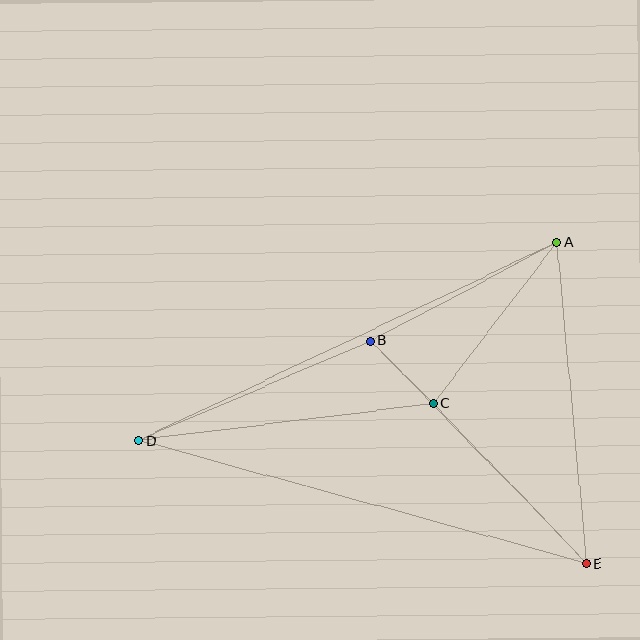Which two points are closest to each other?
Points B and C are closest to each other.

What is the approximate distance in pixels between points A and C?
The distance between A and C is approximately 203 pixels.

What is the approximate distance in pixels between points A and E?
The distance between A and E is approximately 323 pixels.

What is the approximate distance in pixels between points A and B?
The distance between A and B is approximately 211 pixels.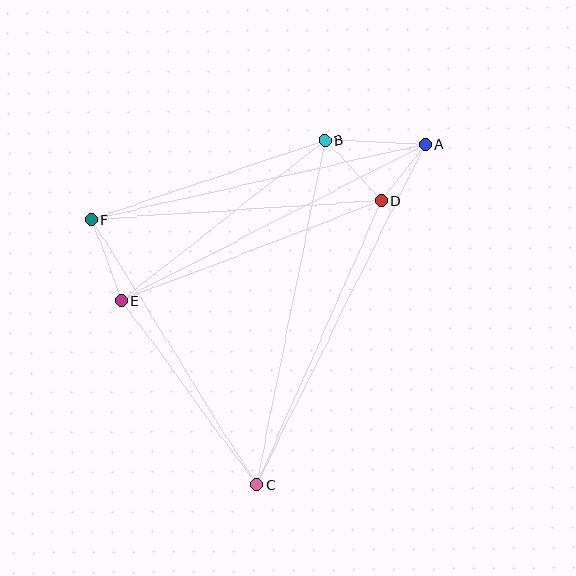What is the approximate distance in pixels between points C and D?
The distance between C and D is approximately 311 pixels.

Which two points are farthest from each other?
Points A and C are farthest from each other.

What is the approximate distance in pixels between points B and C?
The distance between B and C is approximately 351 pixels.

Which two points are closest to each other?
Points A and D are closest to each other.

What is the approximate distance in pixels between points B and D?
The distance between B and D is approximately 83 pixels.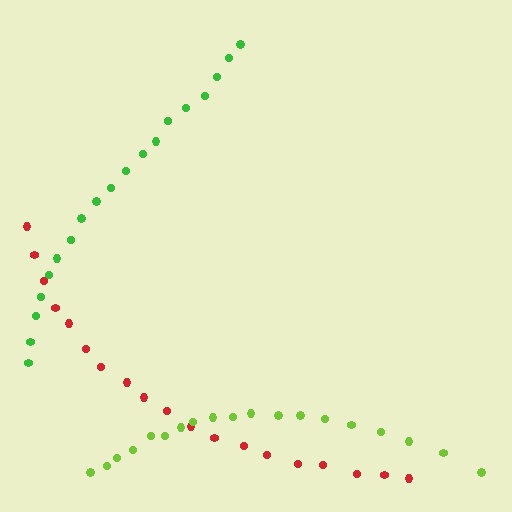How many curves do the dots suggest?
There are 3 distinct paths.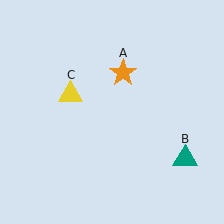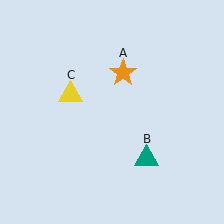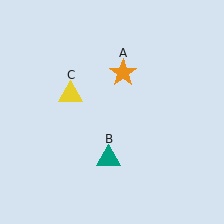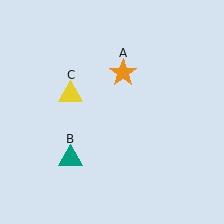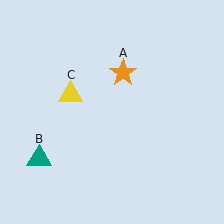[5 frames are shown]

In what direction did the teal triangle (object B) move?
The teal triangle (object B) moved left.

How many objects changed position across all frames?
1 object changed position: teal triangle (object B).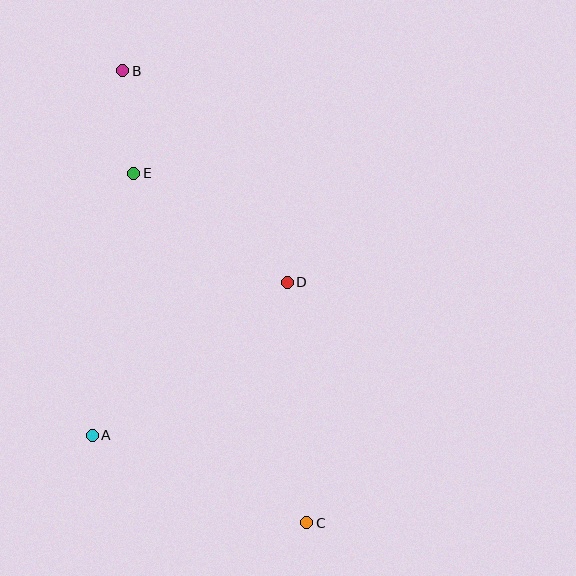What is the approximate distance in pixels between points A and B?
The distance between A and B is approximately 366 pixels.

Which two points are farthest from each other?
Points B and C are farthest from each other.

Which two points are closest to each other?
Points B and E are closest to each other.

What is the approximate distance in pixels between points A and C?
The distance between A and C is approximately 232 pixels.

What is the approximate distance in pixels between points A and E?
The distance between A and E is approximately 266 pixels.